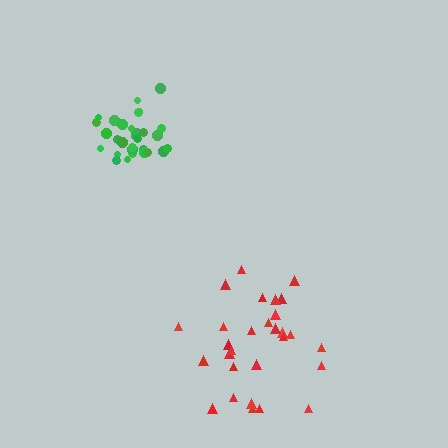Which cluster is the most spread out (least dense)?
Red.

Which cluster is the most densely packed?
Green.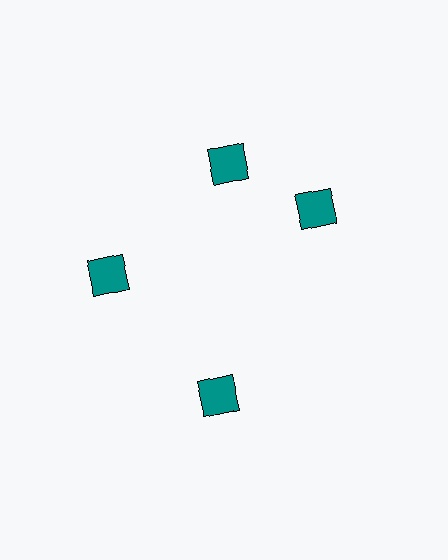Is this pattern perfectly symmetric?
No. The 4 teal squares are arranged in a ring, but one element near the 3 o'clock position is rotated out of alignment along the ring, breaking the 4-fold rotational symmetry.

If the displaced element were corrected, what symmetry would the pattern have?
It would have 4-fold rotational symmetry — the pattern would map onto itself every 90 degrees.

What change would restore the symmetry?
The symmetry would be restored by rotating it back into even spacing with its neighbors so that all 4 squares sit at equal angles and equal distance from the center.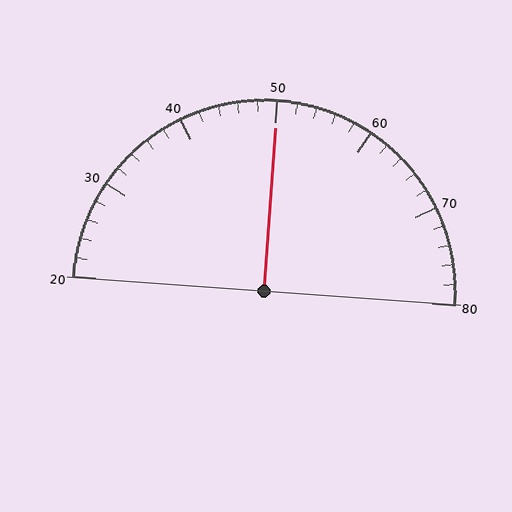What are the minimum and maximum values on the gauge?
The gauge ranges from 20 to 80.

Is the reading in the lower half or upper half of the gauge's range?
The reading is in the upper half of the range (20 to 80).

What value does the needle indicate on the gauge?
The needle indicates approximately 50.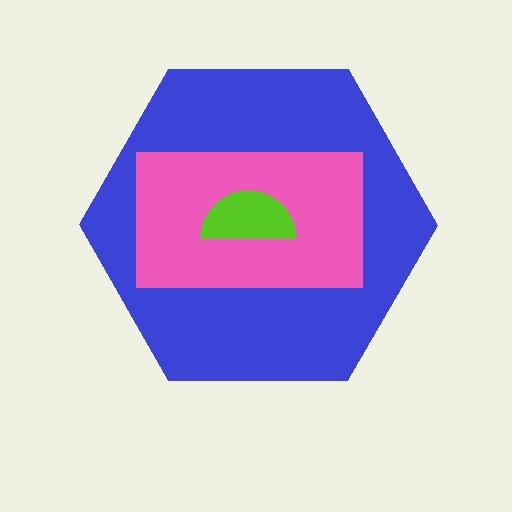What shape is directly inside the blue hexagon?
The pink rectangle.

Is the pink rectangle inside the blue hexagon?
Yes.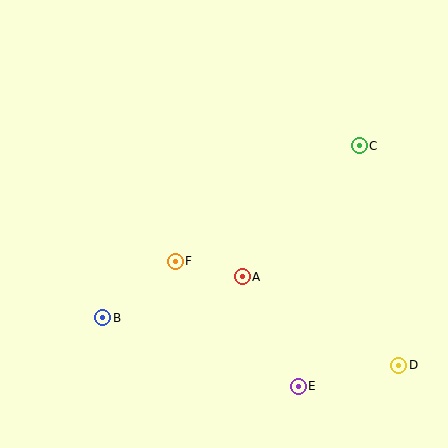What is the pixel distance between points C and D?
The distance between C and D is 223 pixels.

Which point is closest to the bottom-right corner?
Point D is closest to the bottom-right corner.